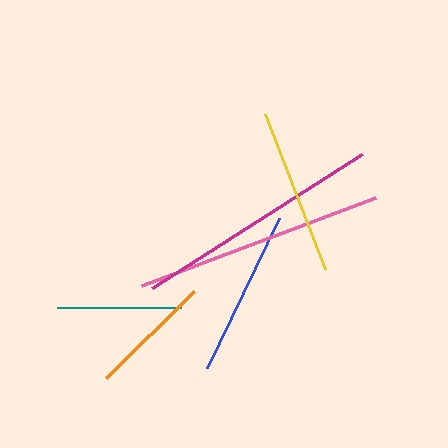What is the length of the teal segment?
The teal segment is approximately 124 pixels long.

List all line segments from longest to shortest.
From longest to shortest: pink, magenta, blue, yellow, orange, teal.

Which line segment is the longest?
The pink line is the longest at approximately 250 pixels.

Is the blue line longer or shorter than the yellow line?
The blue line is longer than the yellow line.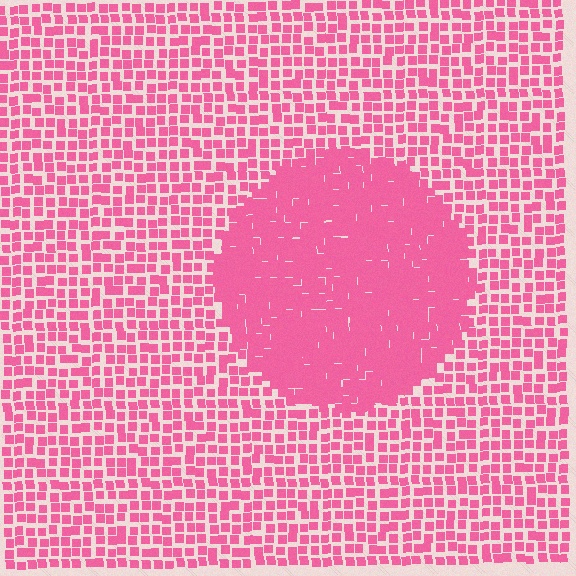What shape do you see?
I see a circle.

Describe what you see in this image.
The image contains small pink elements arranged at two different densities. A circle-shaped region is visible where the elements are more densely packed than the surrounding area.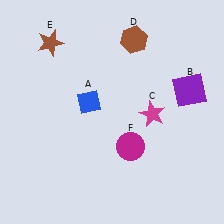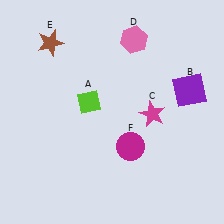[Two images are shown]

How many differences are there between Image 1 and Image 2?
There are 2 differences between the two images.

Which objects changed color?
A changed from blue to lime. D changed from brown to pink.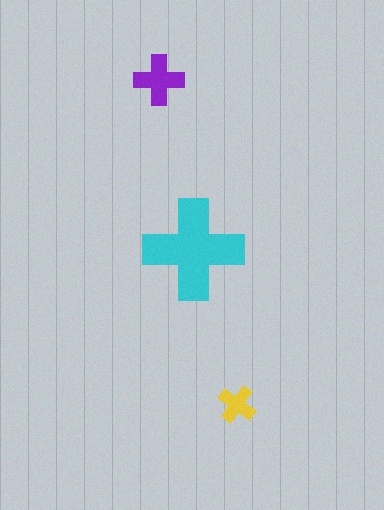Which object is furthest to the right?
The yellow cross is rightmost.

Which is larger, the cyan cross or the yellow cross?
The cyan one.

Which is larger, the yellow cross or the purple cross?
The purple one.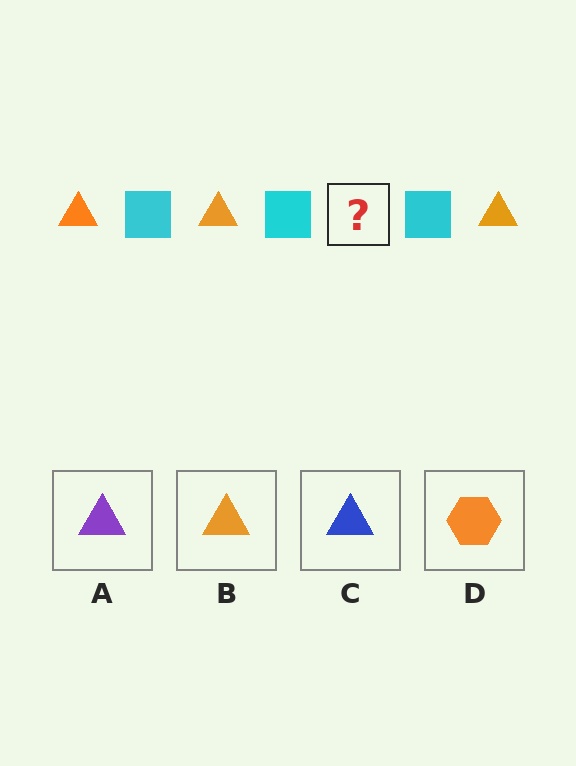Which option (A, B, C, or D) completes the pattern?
B.